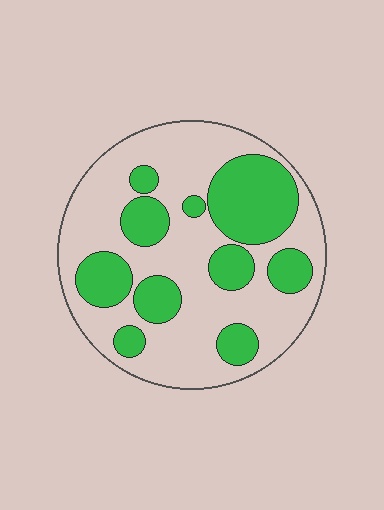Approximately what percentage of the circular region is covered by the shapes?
Approximately 35%.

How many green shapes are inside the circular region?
10.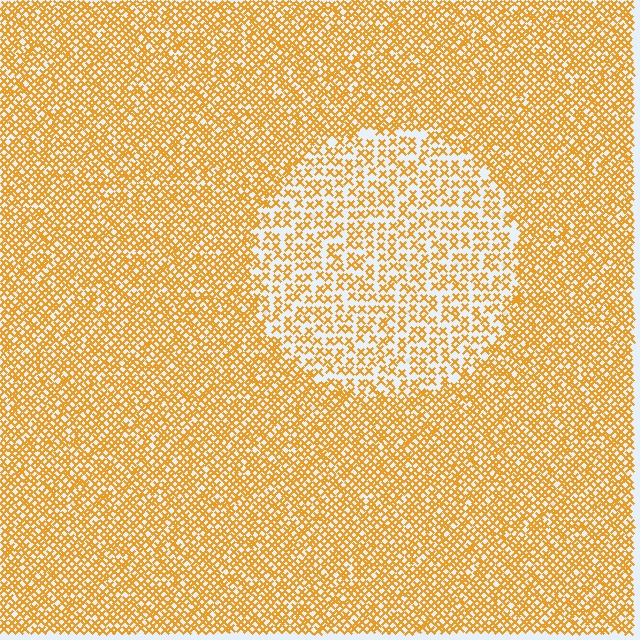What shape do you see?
I see a circle.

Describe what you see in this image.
The image contains small orange elements arranged at two different densities. A circle-shaped region is visible where the elements are less densely packed than the surrounding area.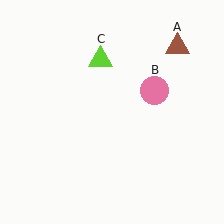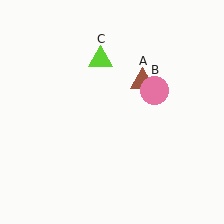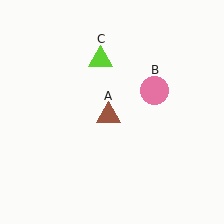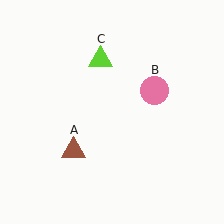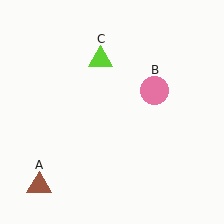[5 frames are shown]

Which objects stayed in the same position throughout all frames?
Pink circle (object B) and lime triangle (object C) remained stationary.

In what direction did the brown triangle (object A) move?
The brown triangle (object A) moved down and to the left.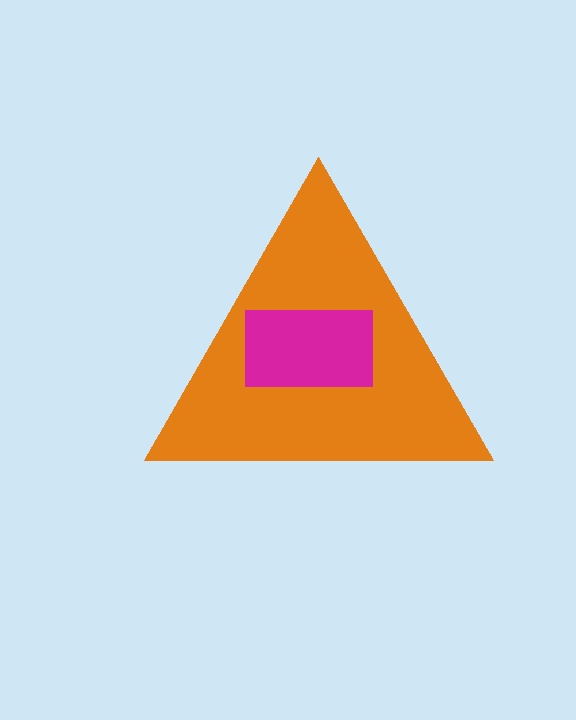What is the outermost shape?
The orange triangle.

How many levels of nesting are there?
2.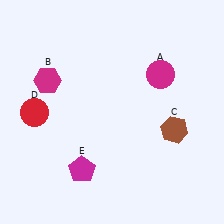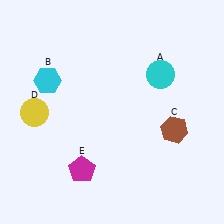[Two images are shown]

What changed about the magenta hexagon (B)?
In Image 1, B is magenta. In Image 2, it changed to cyan.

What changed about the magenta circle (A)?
In Image 1, A is magenta. In Image 2, it changed to cyan.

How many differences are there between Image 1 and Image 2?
There are 3 differences between the two images.